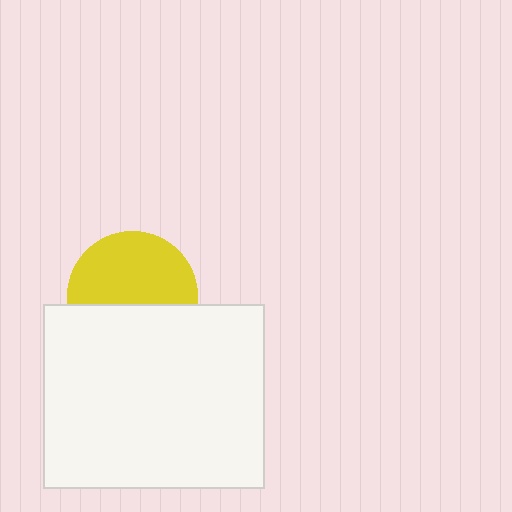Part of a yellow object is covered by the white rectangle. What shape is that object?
It is a circle.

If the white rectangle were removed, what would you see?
You would see the complete yellow circle.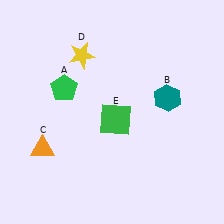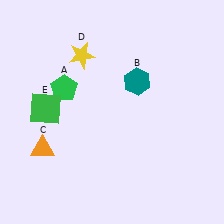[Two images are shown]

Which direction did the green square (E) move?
The green square (E) moved left.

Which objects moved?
The objects that moved are: the teal hexagon (B), the green square (E).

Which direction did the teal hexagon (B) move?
The teal hexagon (B) moved left.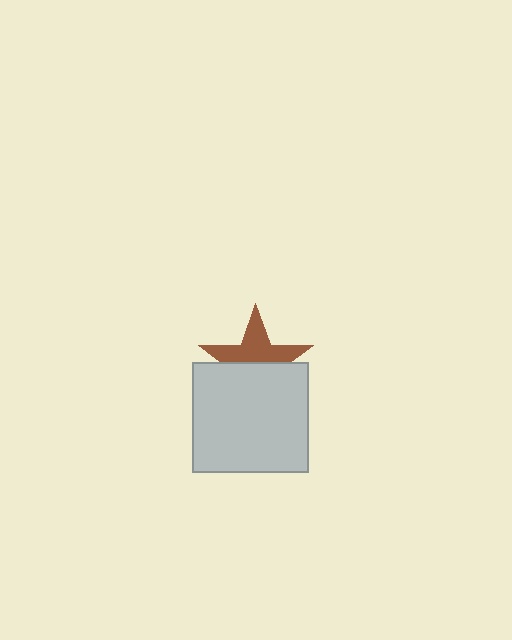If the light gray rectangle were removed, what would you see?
You would see the complete brown star.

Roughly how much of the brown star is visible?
About half of it is visible (roughly 49%).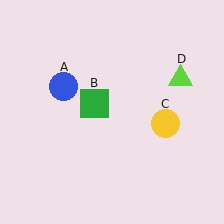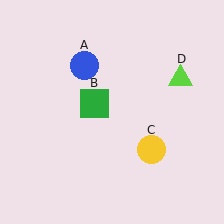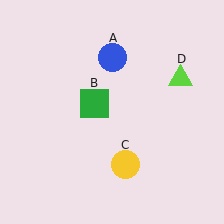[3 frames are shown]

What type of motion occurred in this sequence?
The blue circle (object A), yellow circle (object C) rotated clockwise around the center of the scene.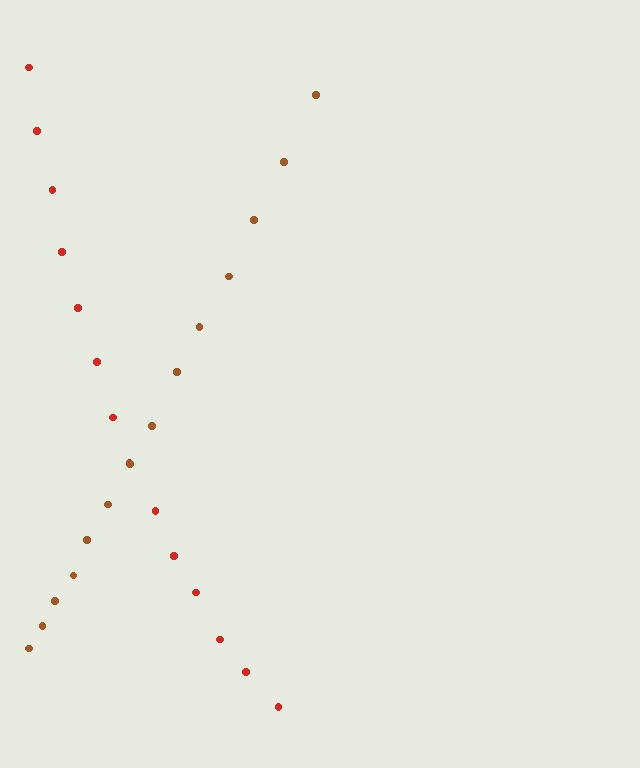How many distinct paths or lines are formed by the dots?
There are 2 distinct paths.